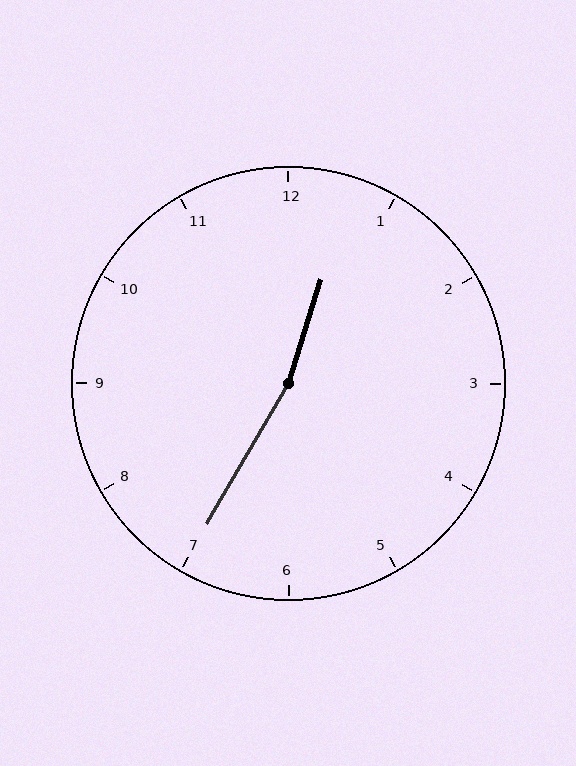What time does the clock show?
12:35.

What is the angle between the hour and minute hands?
Approximately 168 degrees.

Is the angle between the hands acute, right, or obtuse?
It is obtuse.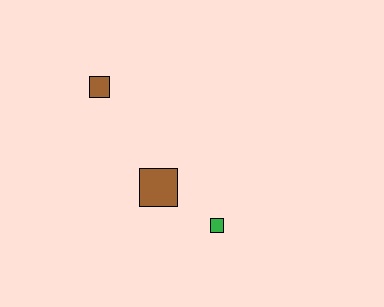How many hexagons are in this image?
There are no hexagons.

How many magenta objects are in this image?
There are no magenta objects.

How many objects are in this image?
There are 3 objects.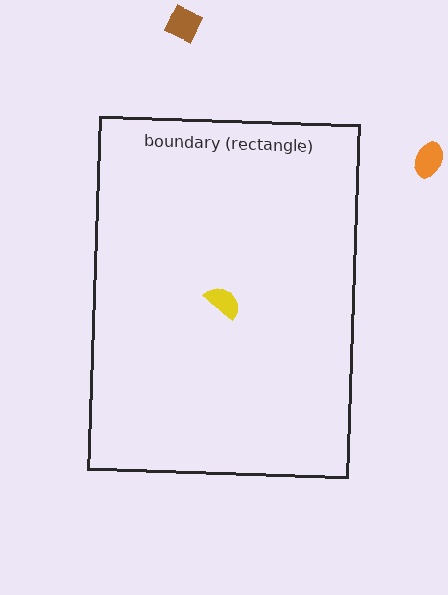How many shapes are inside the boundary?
1 inside, 2 outside.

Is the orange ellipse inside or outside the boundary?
Outside.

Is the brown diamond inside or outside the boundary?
Outside.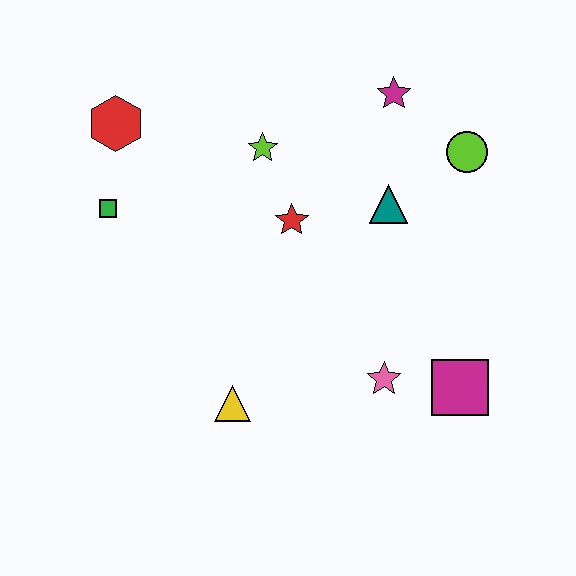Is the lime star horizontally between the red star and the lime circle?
No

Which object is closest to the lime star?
The red star is closest to the lime star.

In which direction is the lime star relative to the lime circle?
The lime star is to the left of the lime circle.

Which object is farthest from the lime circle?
The green square is farthest from the lime circle.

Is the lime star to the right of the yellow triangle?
Yes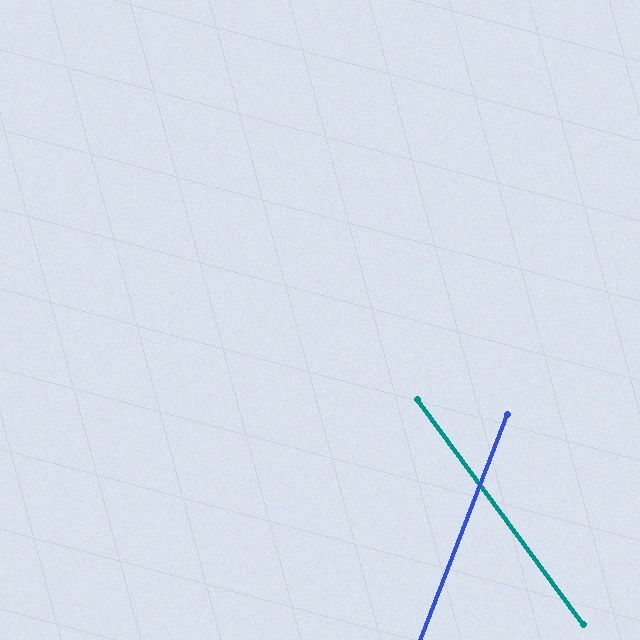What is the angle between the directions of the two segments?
Approximately 57 degrees.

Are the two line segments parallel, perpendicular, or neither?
Neither parallel nor perpendicular — they differ by about 57°.